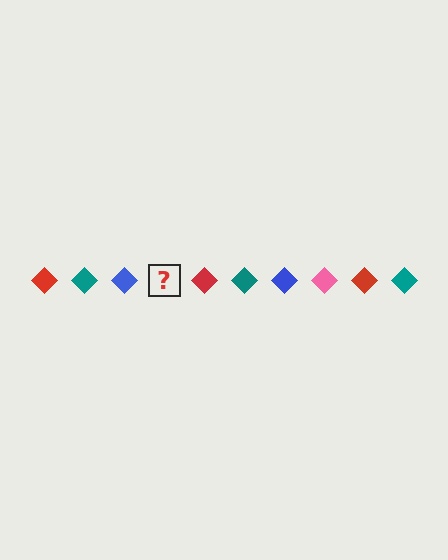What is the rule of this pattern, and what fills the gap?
The rule is that the pattern cycles through red, teal, blue, pink diamonds. The gap should be filled with a pink diamond.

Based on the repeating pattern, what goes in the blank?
The blank should be a pink diamond.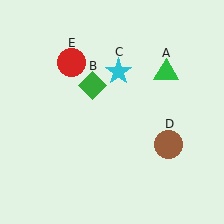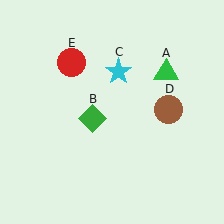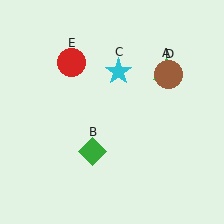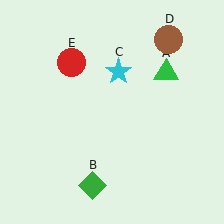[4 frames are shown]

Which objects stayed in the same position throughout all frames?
Green triangle (object A) and cyan star (object C) and red circle (object E) remained stationary.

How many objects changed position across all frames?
2 objects changed position: green diamond (object B), brown circle (object D).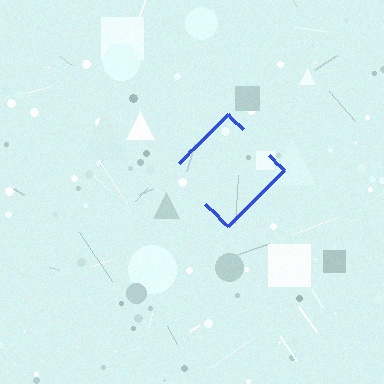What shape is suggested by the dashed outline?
The dashed outline suggests a diamond.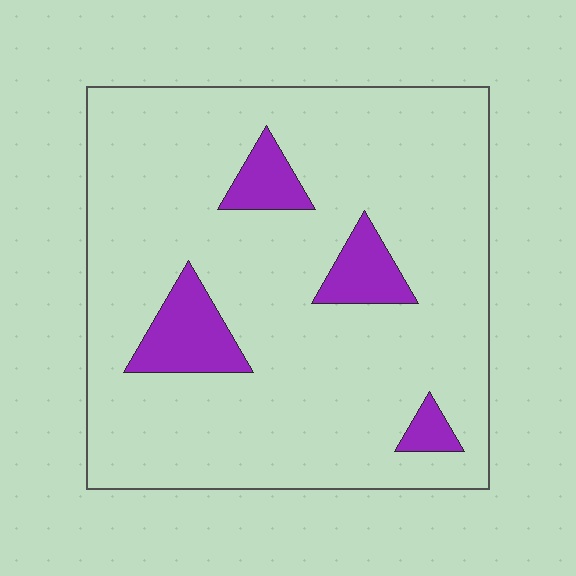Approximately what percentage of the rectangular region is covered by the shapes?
Approximately 10%.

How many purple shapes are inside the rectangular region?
4.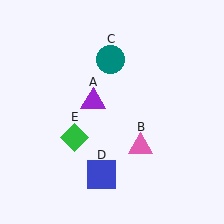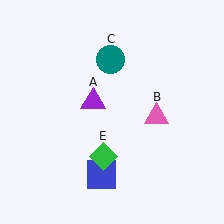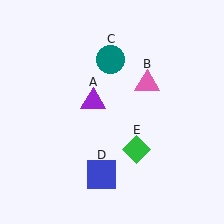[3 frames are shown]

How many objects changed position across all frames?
2 objects changed position: pink triangle (object B), green diamond (object E).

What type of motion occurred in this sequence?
The pink triangle (object B), green diamond (object E) rotated counterclockwise around the center of the scene.